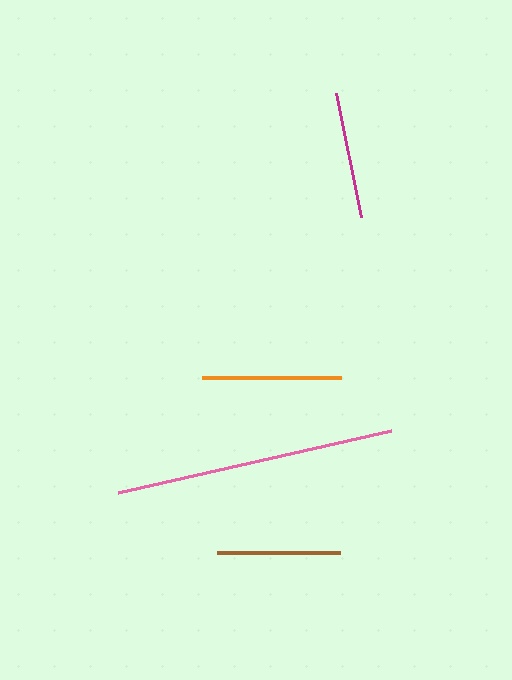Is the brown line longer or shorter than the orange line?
The orange line is longer than the brown line.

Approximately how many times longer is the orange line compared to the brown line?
The orange line is approximately 1.1 times the length of the brown line.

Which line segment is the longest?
The pink line is the longest at approximately 279 pixels.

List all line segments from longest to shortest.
From longest to shortest: pink, orange, magenta, brown.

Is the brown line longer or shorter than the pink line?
The pink line is longer than the brown line.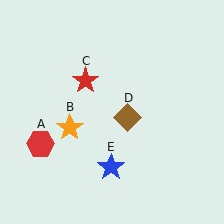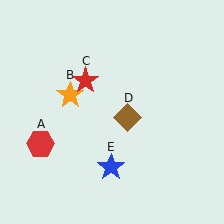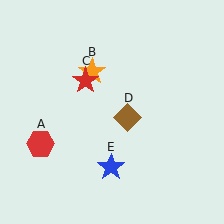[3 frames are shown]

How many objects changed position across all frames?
1 object changed position: orange star (object B).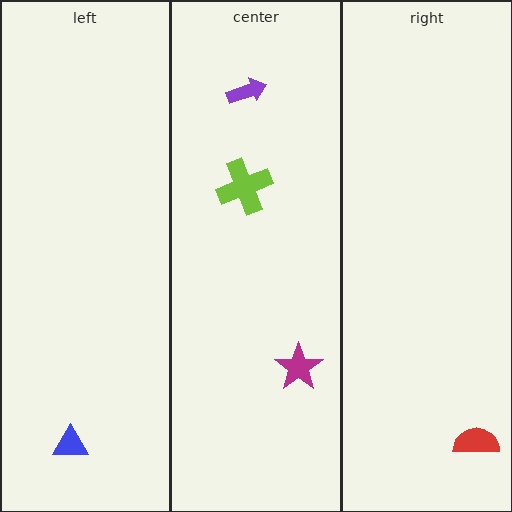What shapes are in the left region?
The blue triangle.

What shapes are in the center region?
The lime cross, the magenta star, the purple arrow.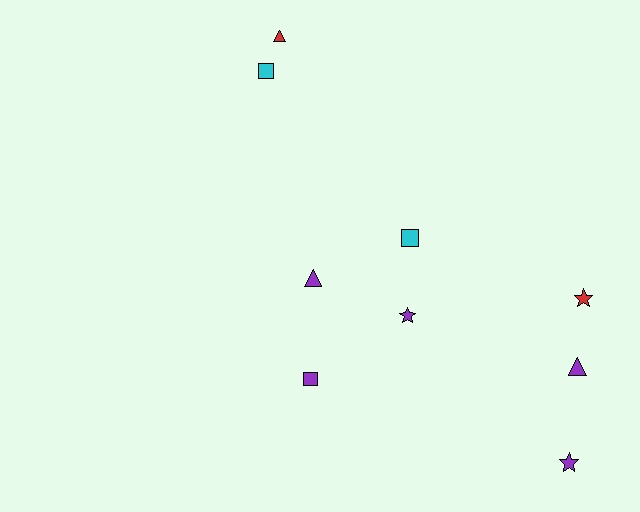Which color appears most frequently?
Purple, with 5 objects.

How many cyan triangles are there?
There are no cyan triangles.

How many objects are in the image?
There are 9 objects.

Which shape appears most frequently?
Square, with 3 objects.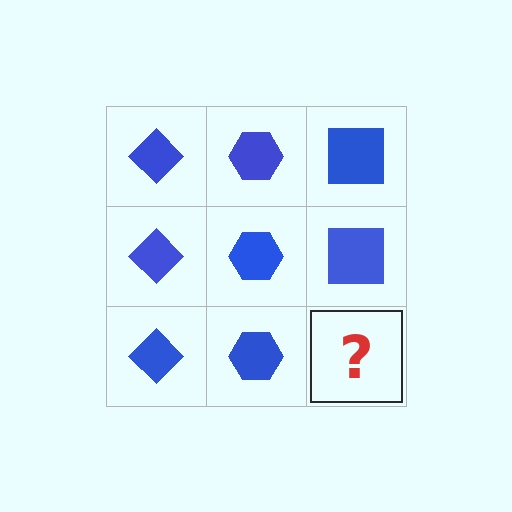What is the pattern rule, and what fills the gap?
The rule is that each column has a consistent shape. The gap should be filled with a blue square.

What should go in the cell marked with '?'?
The missing cell should contain a blue square.